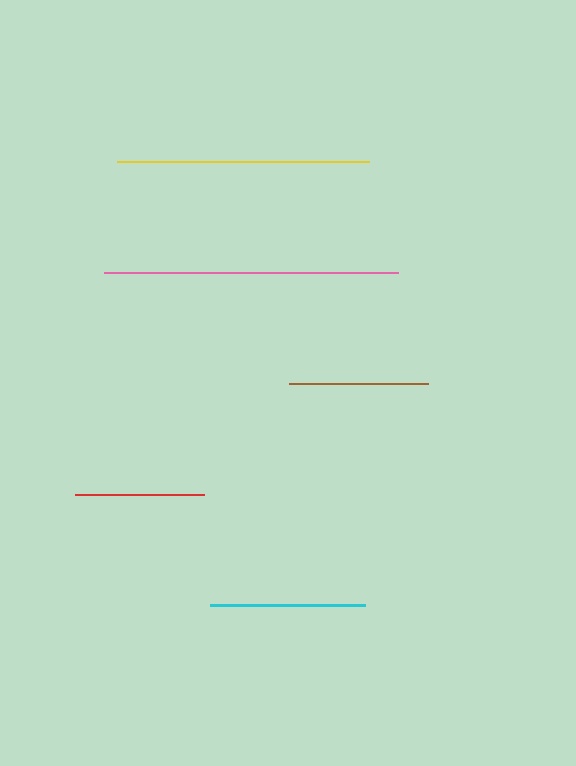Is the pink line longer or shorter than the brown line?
The pink line is longer than the brown line.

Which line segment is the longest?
The pink line is the longest at approximately 294 pixels.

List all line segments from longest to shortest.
From longest to shortest: pink, yellow, cyan, brown, red.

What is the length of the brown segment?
The brown segment is approximately 139 pixels long.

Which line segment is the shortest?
The red line is the shortest at approximately 129 pixels.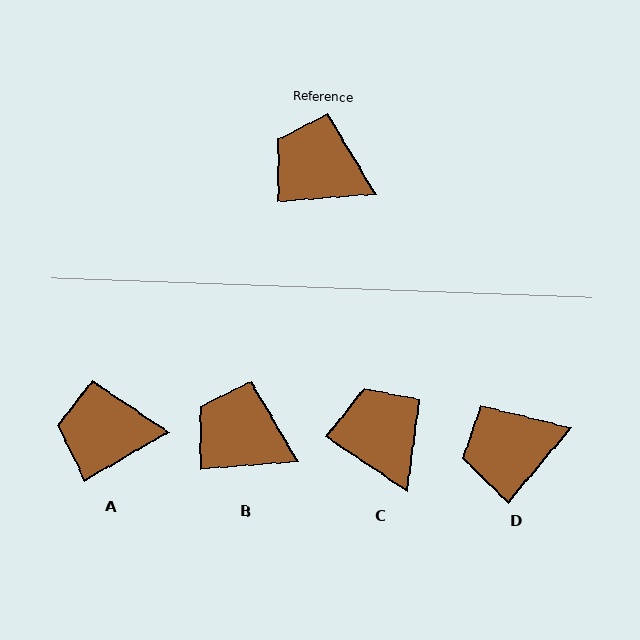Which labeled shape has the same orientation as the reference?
B.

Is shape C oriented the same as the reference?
No, it is off by about 38 degrees.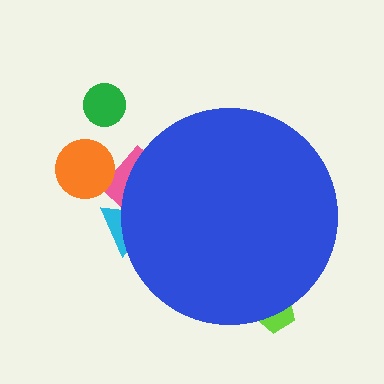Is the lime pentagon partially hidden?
Yes, the lime pentagon is partially hidden behind the blue circle.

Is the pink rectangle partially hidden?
Yes, the pink rectangle is partially hidden behind the blue circle.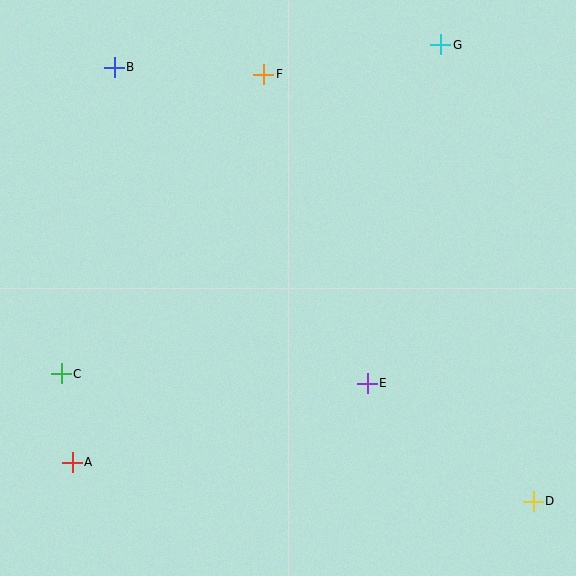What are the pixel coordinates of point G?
Point G is at (441, 45).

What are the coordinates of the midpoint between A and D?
The midpoint between A and D is at (303, 482).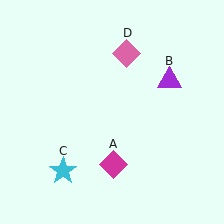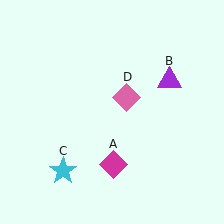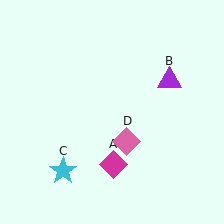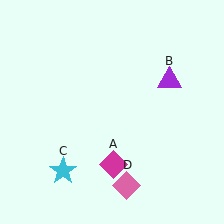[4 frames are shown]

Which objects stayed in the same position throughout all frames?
Magenta diamond (object A) and purple triangle (object B) and cyan star (object C) remained stationary.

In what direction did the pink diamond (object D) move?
The pink diamond (object D) moved down.